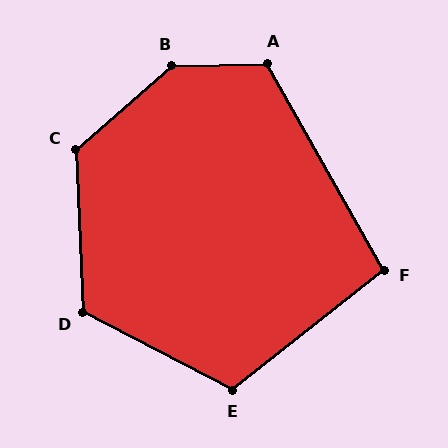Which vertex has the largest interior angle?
B, at approximately 141 degrees.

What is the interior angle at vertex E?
Approximately 114 degrees (obtuse).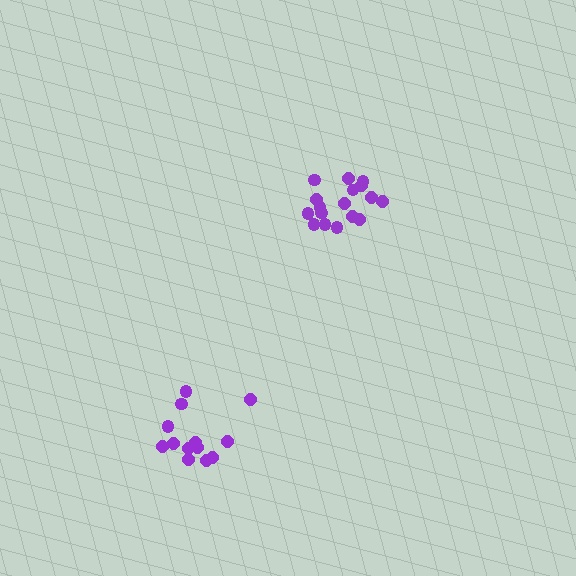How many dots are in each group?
Group 1: 17 dots, Group 2: 13 dots (30 total).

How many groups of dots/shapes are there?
There are 2 groups.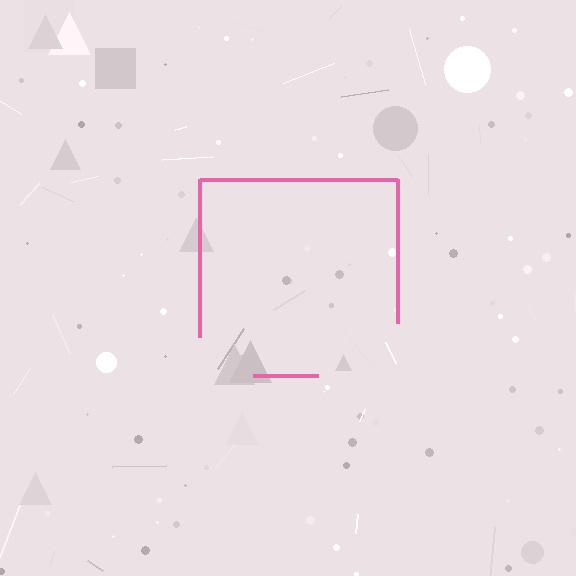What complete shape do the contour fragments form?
The contour fragments form a square.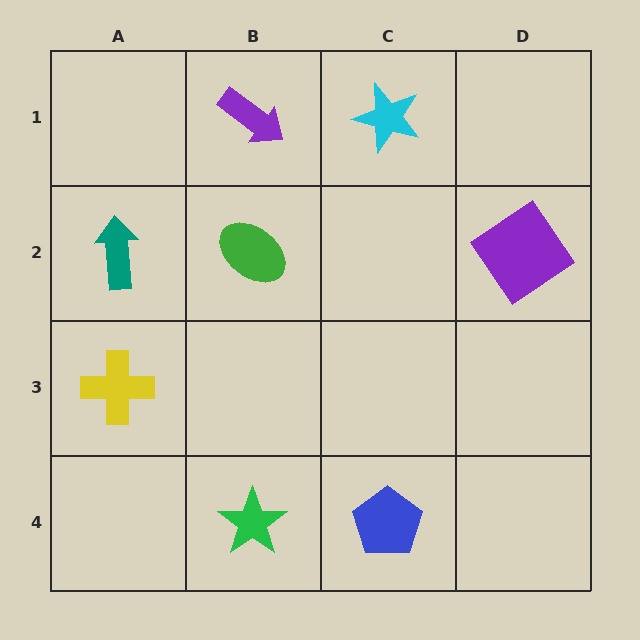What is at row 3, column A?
A yellow cross.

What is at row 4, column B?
A green star.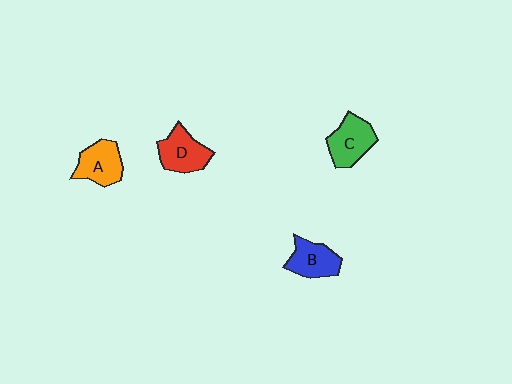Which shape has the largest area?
Shape C (green).